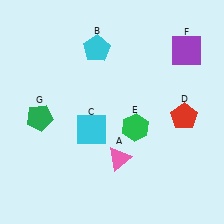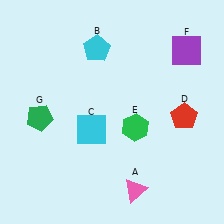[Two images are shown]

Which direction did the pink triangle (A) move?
The pink triangle (A) moved down.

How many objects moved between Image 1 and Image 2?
1 object moved between the two images.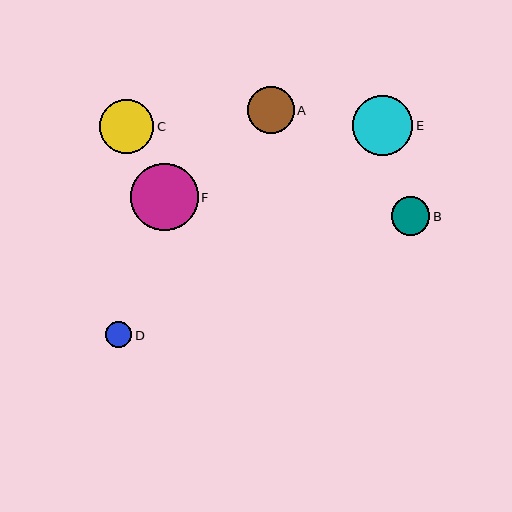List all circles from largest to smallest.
From largest to smallest: F, E, C, A, B, D.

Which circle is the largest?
Circle F is the largest with a size of approximately 67 pixels.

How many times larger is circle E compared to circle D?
Circle E is approximately 2.3 times the size of circle D.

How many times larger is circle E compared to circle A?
Circle E is approximately 1.3 times the size of circle A.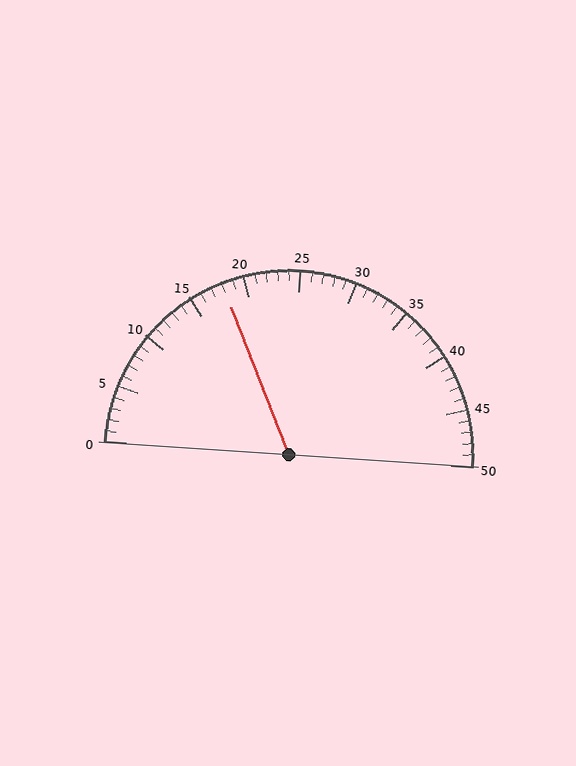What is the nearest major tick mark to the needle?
The nearest major tick mark is 20.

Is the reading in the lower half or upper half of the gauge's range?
The reading is in the lower half of the range (0 to 50).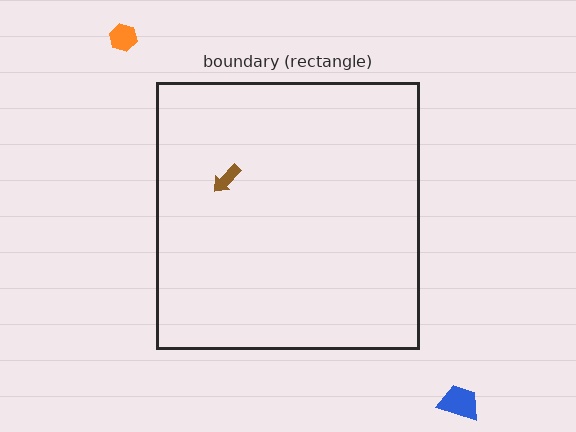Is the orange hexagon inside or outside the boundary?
Outside.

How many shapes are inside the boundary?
1 inside, 2 outside.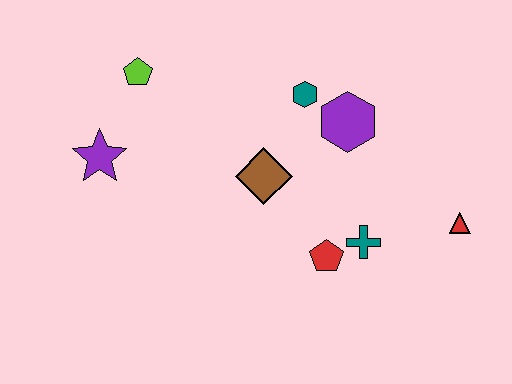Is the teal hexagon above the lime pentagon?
No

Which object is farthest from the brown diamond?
The red triangle is farthest from the brown diamond.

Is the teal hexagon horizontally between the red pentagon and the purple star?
Yes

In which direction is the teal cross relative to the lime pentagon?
The teal cross is to the right of the lime pentagon.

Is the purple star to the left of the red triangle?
Yes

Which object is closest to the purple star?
The lime pentagon is closest to the purple star.